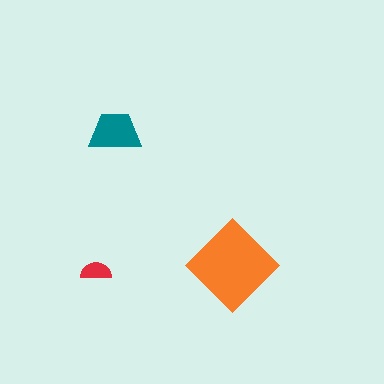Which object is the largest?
The orange diamond.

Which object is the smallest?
The red semicircle.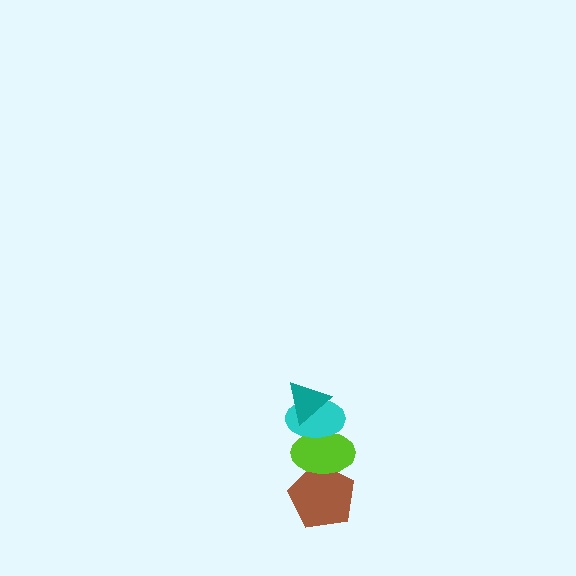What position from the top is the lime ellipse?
The lime ellipse is 3rd from the top.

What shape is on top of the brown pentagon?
The lime ellipse is on top of the brown pentagon.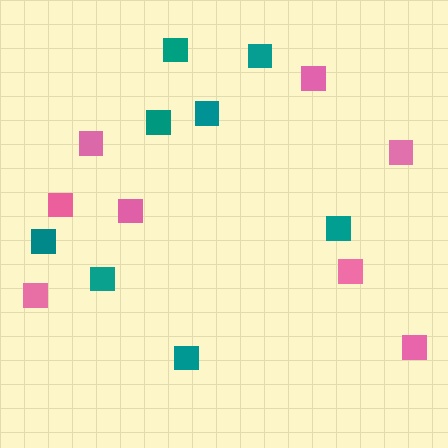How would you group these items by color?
There are 2 groups: one group of pink squares (8) and one group of teal squares (8).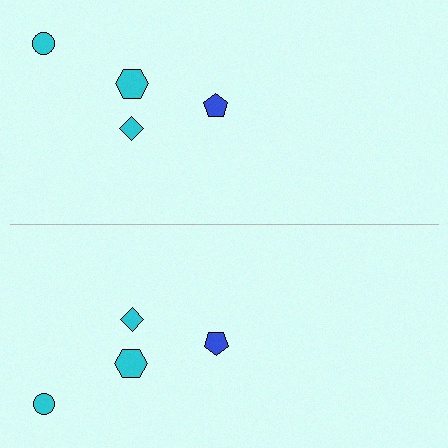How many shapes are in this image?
There are 8 shapes in this image.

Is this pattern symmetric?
Yes, this pattern has bilateral (reflection) symmetry.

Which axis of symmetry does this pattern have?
The pattern has a horizontal axis of symmetry running through the center of the image.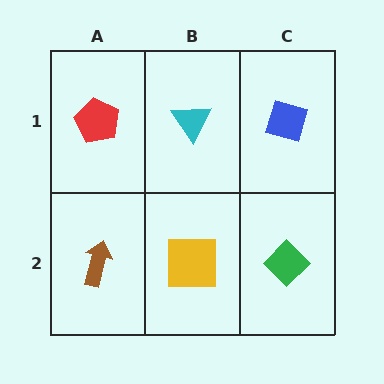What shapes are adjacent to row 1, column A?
A brown arrow (row 2, column A), a cyan triangle (row 1, column B).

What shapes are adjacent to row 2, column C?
A blue diamond (row 1, column C), a yellow square (row 2, column B).